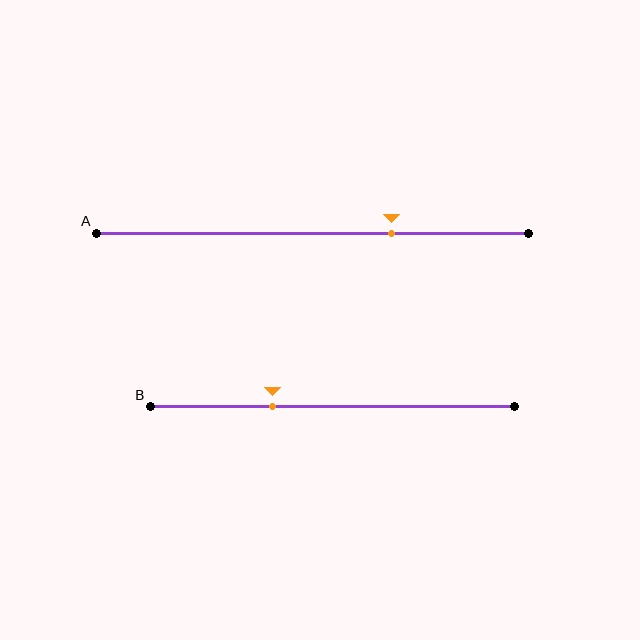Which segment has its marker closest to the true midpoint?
Segment B has its marker closest to the true midpoint.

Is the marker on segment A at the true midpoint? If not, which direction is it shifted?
No, the marker on segment A is shifted to the right by about 18% of the segment length.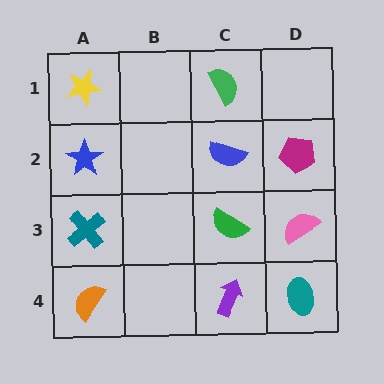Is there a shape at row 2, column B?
No, that cell is empty.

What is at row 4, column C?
A purple arrow.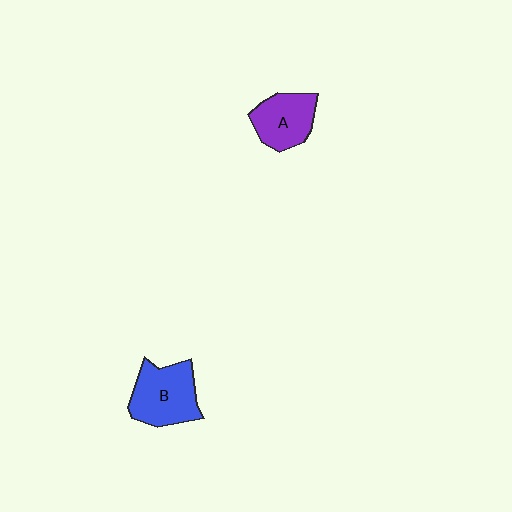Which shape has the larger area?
Shape B (blue).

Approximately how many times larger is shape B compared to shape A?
Approximately 1.3 times.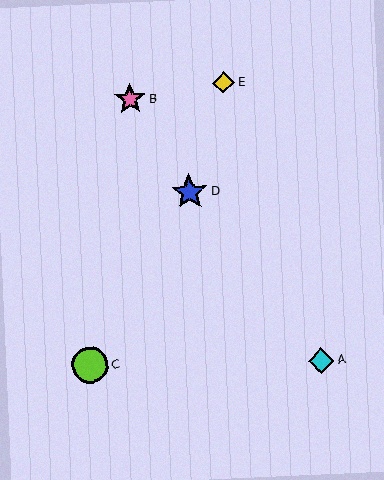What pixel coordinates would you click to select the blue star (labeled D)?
Click at (190, 192) to select the blue star D.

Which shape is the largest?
The blue star (labeled D) is the largest.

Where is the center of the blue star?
The center of the blue star is at (190, 192).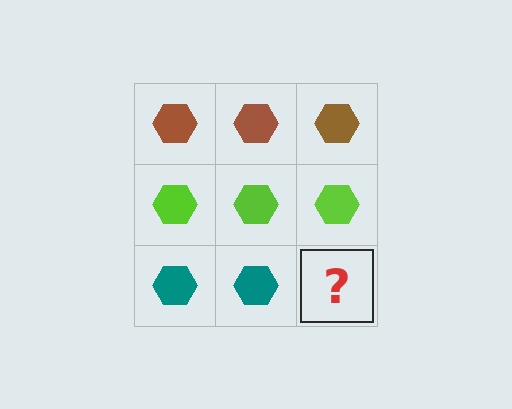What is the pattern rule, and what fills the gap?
The rule is that each row has a consistent color. The gap should be filled with a teal hexagon.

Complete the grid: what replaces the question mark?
The question mark should be replaced with a teal hexagon.